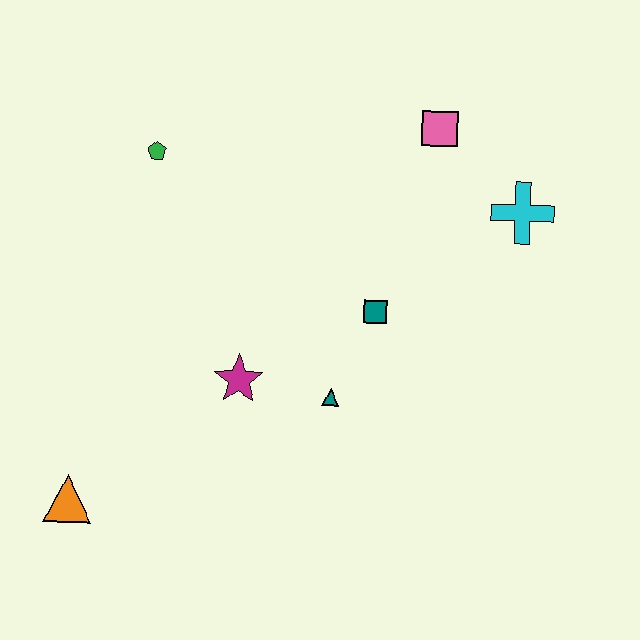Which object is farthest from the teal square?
The orange triangle is farthest from the teal square.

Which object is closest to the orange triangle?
The magenta star is closest to the orange triangle.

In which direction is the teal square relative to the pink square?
The teal square is below the pink square.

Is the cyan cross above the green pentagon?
No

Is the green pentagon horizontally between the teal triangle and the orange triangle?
Yes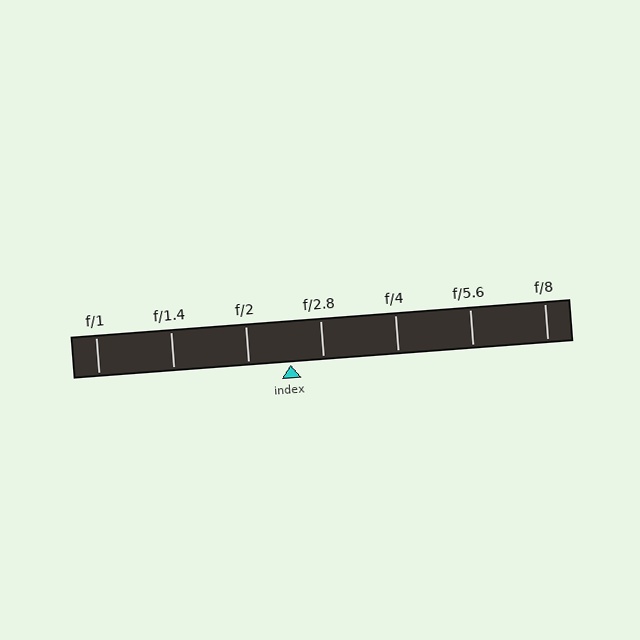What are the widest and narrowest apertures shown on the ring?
The widest aperture shown is f/1 and the narrowest is f/8.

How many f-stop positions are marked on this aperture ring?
There are 7 f-stop positions marked.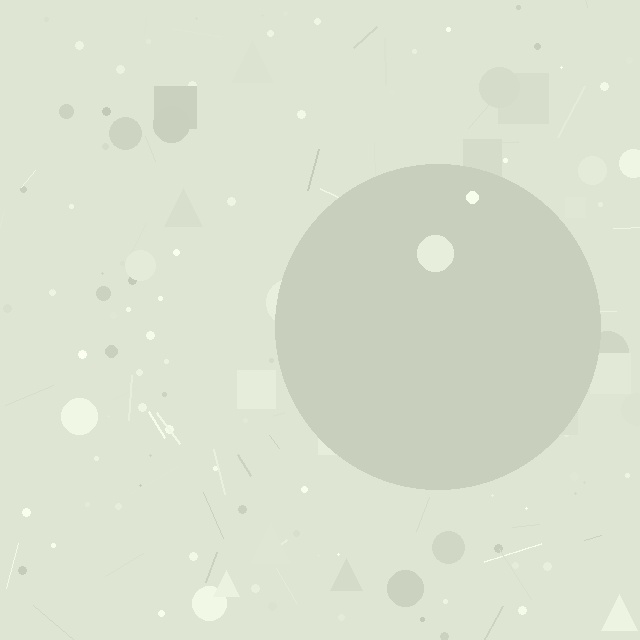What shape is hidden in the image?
A circle is hidden in the image.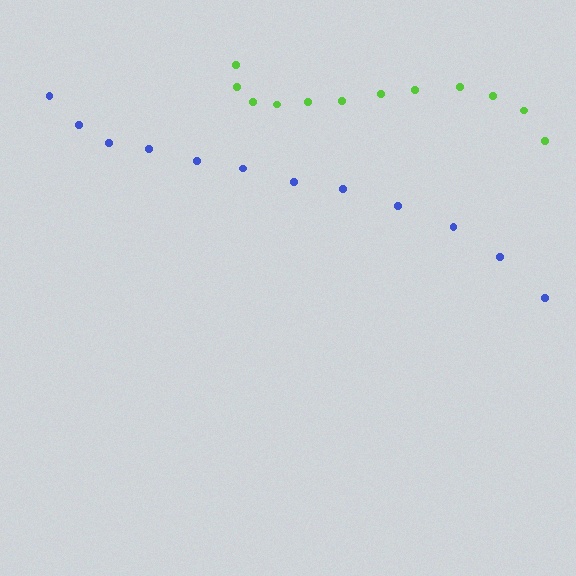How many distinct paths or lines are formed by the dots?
There are 2 distinct paths.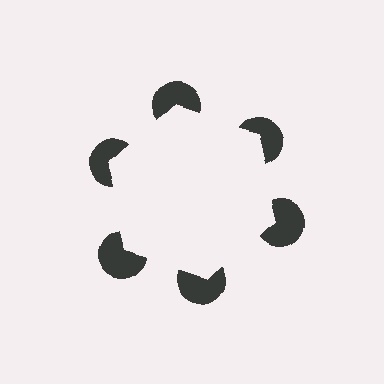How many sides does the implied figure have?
6 sides.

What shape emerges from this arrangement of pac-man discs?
An illusory hexagon — its edges are inferred from the aligned wedge cuts in the pac-man discs, not physically drawn.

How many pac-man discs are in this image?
There are 6 — one at each vertex of the illusory hexagon.